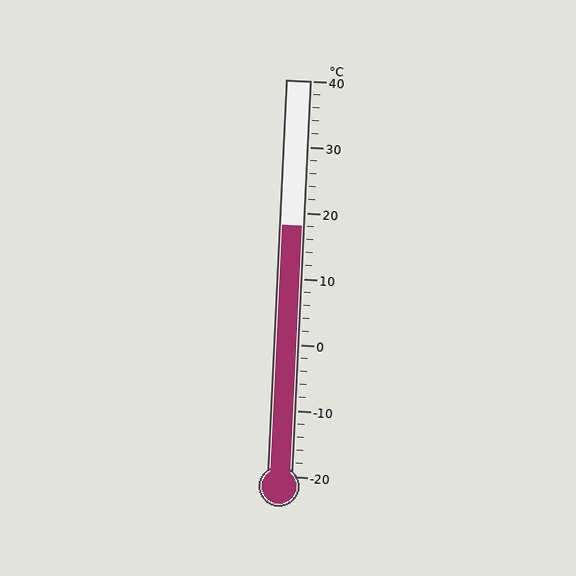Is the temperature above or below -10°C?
The temperature is above -10°C.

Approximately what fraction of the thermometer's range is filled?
The thermometer is filled to approximately 65% of its range.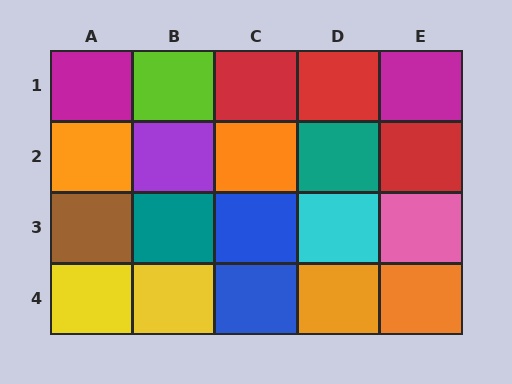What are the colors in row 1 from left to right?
Magenta, lime, red, red, magenta.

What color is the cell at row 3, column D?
Cyan.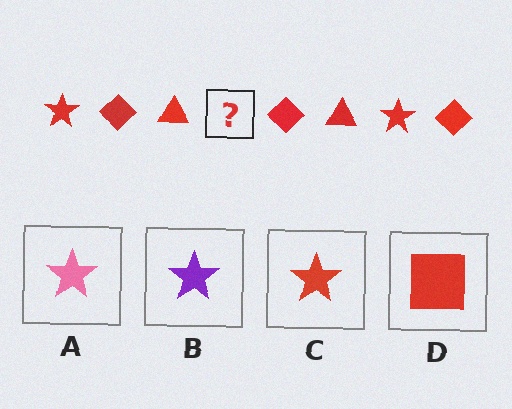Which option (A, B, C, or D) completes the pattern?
C.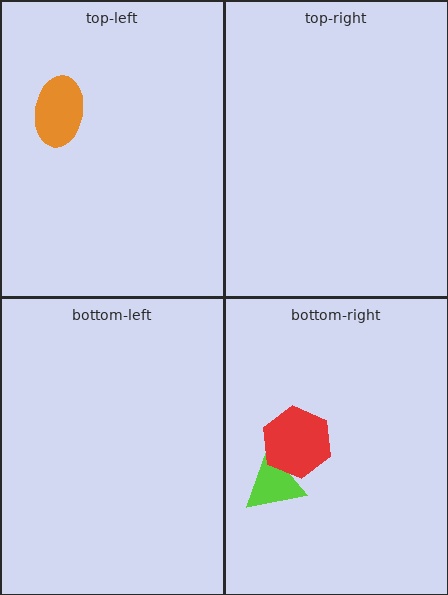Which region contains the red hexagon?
The bottom-right region.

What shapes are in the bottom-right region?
The lime triangle, the red hexagon.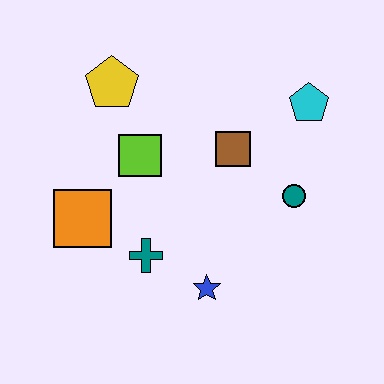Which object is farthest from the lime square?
The cyan pentagon is farthest from the lime square.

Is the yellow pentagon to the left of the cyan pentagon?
Yes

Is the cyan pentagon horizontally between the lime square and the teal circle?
No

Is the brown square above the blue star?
Yes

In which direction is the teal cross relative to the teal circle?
The teal cross is to the left of the teal circle.